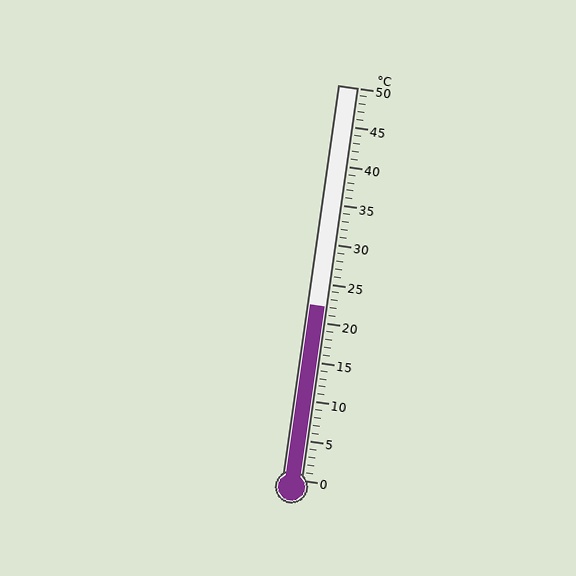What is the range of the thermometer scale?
The thermometer scale ranges from 0°C to 50°C.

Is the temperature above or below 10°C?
The temperature is above 10°C.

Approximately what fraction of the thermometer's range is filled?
The thermometer is filled to approximately 45% of its range.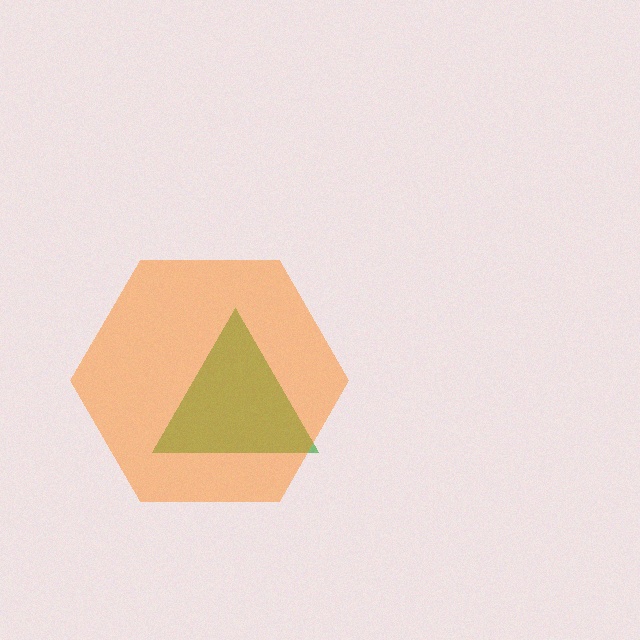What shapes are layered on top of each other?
The layered shapes are: a green triangle, an orange hexagon.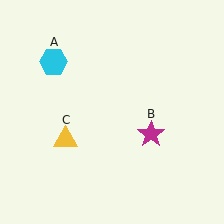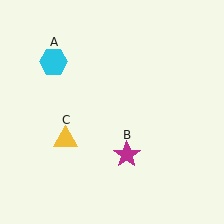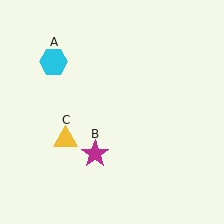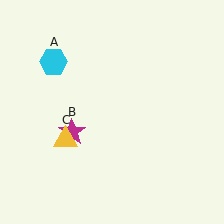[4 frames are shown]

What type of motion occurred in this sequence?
The magenta star (object B) rotated clockwise around the center of the scene.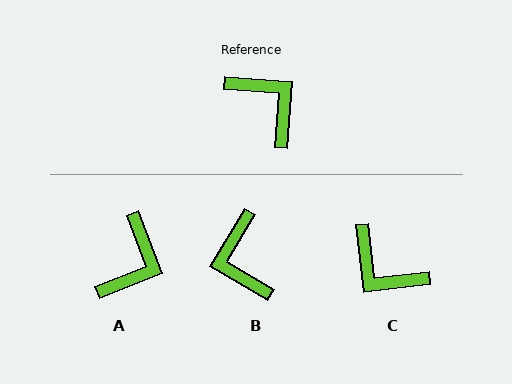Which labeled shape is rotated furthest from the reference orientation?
C, about 169 degrees away.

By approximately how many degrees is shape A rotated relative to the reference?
Approximately 65 degrees clockwise.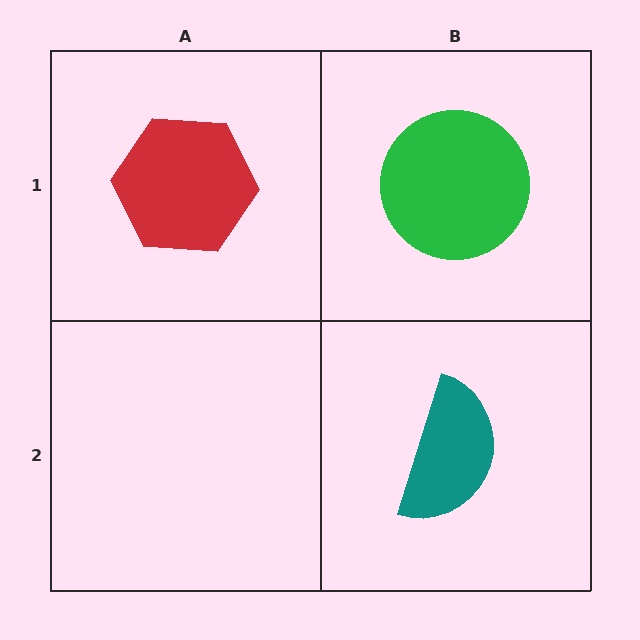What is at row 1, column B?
A green circle.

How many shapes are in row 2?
1 shape.